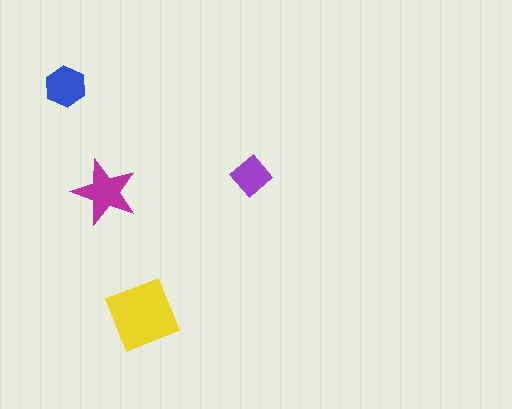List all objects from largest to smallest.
The yellow diamond, the magenta star, the blue hexagon, the purple diamond.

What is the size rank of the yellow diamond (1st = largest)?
1st.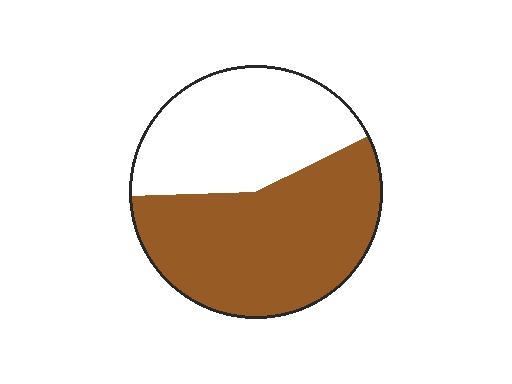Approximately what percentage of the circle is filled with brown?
Approximately 55%.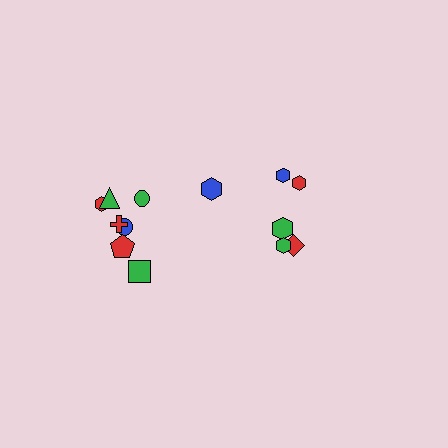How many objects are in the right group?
There are 5 objects.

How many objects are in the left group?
There are 8 objects.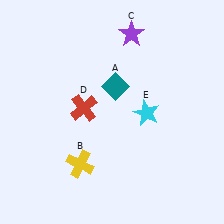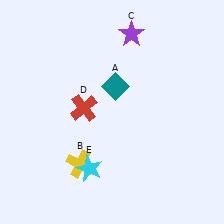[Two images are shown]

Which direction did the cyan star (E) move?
The cyan star (E) moved left.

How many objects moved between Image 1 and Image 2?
1 object moved between the two images.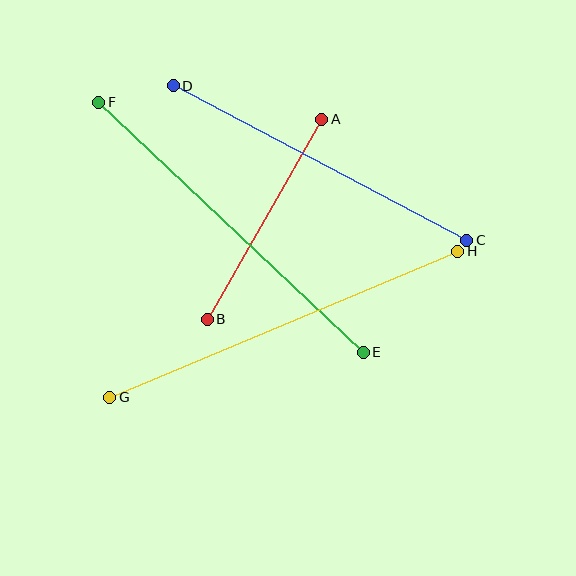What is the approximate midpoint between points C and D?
The midpoint is at approximately (320, 163) pixels.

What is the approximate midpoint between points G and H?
The midpoint is at approximately (284, 324) pixels.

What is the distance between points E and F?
The distance is approximately 364 pixels.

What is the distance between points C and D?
The distance is approximately 331 pixels.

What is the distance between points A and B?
The distance is approximately 231 pixels.